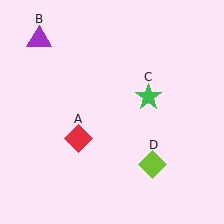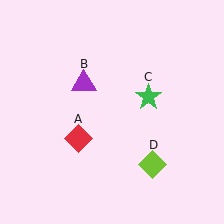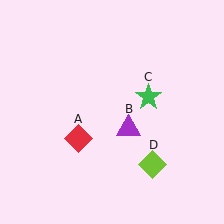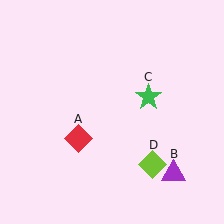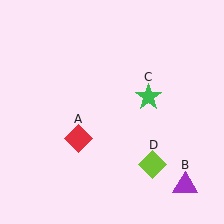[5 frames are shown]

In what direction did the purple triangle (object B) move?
The purple triangle (object B) moved down and to the right.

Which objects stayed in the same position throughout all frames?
Red diamond (object A) and green star (object C) and lime diamond (object D) remained stationary.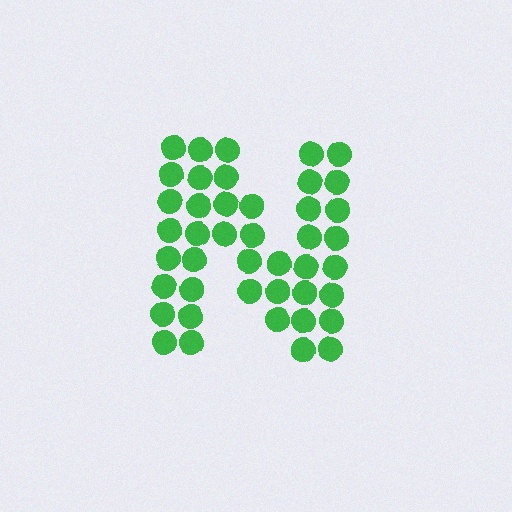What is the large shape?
The large shape is the letter N.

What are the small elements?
The small elements are circles.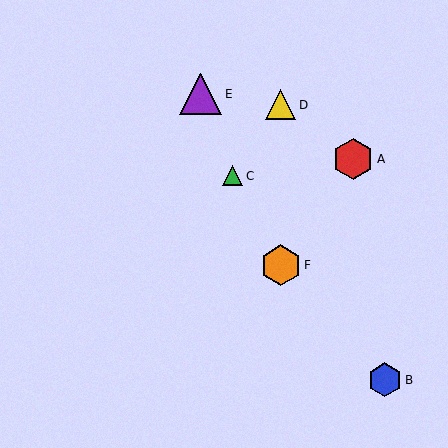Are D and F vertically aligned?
Yes, both are at x≈281.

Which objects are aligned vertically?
Objects D, F are aligned vertically.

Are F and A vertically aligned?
No, F is at x≈281 and A is at x≈353.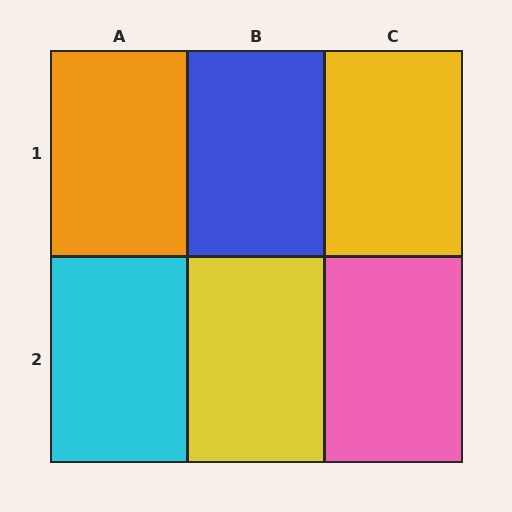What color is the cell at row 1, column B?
Blue.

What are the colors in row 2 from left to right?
Cyan, yellow, pink.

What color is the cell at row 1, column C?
Yellow.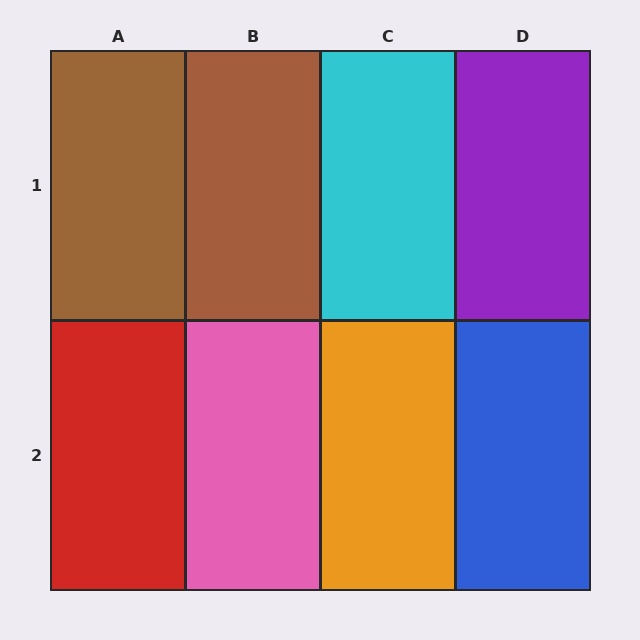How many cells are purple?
1 cell is purple.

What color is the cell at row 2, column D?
Blue.